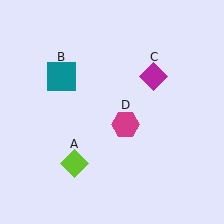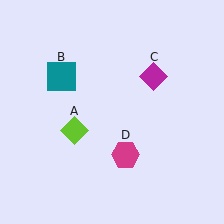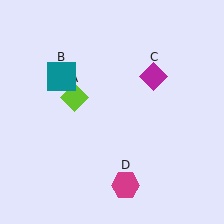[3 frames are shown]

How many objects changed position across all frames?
2 objects changed position: lime diamond (object A), magenta hexagon (object D).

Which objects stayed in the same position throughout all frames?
Teal square (object B) and magenta diamond (object C) remained stationary.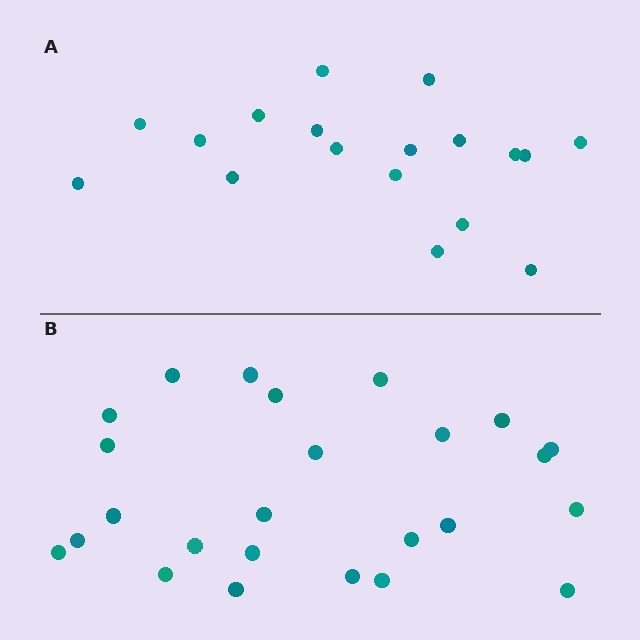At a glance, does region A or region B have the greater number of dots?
Region B (the bottom region) has more dots.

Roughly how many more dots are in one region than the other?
Region B has roughly 8 or so more dots than region A.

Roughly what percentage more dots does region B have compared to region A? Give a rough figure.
About 40% more.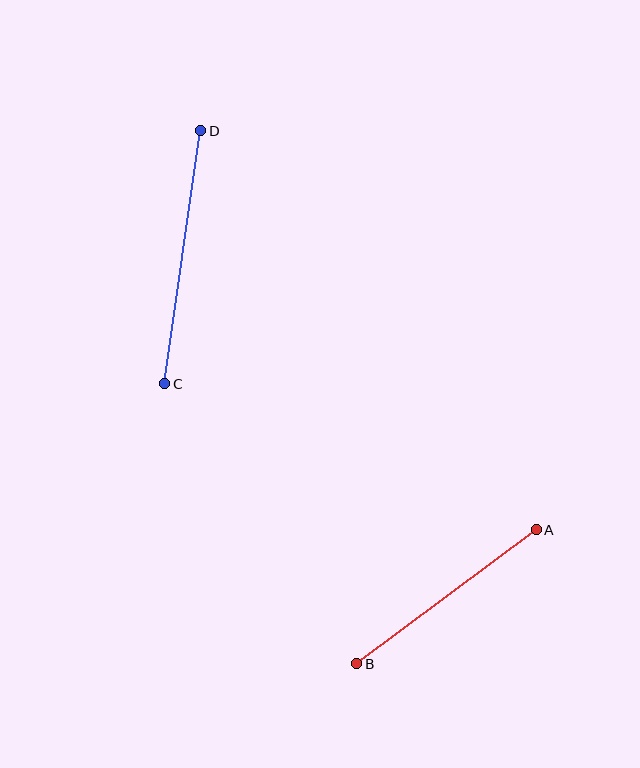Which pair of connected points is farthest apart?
Points C and D are farthest apart.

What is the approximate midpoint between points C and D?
The midpoint is at approximately (183, 257) pixels.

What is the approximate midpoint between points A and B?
The midpoint is at approximately (446, 597) pixels.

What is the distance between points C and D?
The distance is approximately 255 pixels.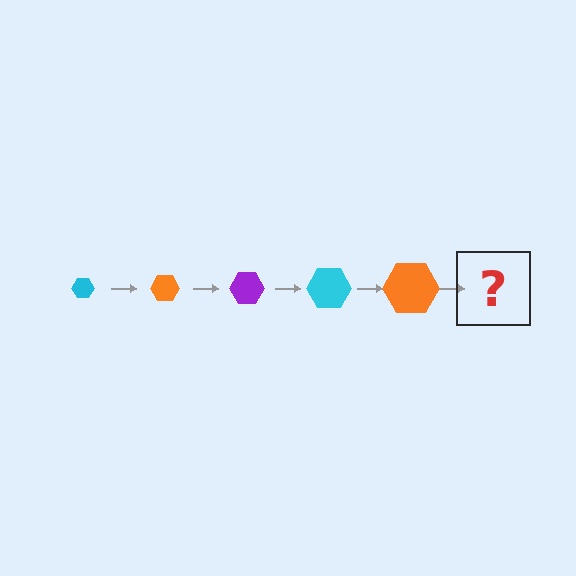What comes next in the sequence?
The next element should be a purple hexagon, larger than the previous one.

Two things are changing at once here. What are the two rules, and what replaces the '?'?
The two rules are that the hexagon grows larger each step and the color cycles through cyan, orange, and purple. The '?' should be a purple hexagon, larger than the previous one.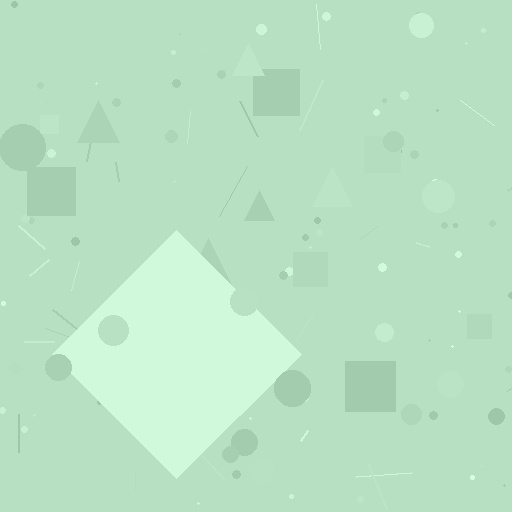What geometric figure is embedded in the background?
A diamond is embedded in the background.